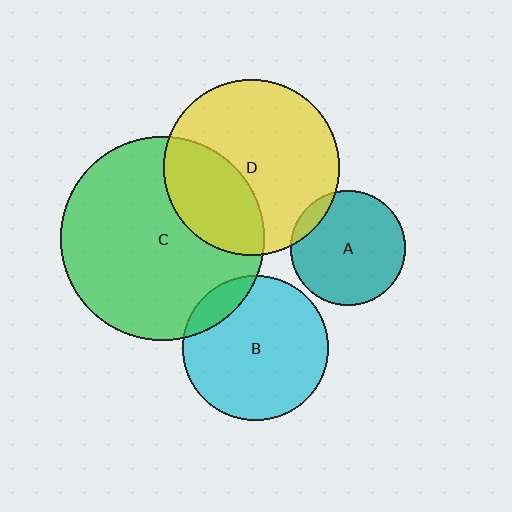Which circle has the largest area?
Circle C (green).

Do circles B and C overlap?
Yes.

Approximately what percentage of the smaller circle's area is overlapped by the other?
Approximately 10%.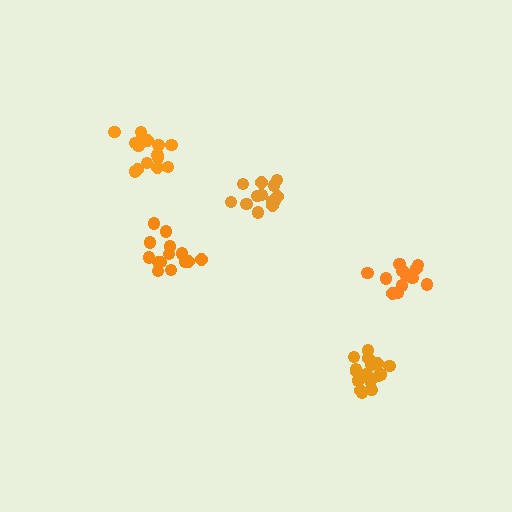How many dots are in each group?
Group 1: 15 dots, Group 2: 13 dots, Group 3: 17 dots, Group 4: 16 dots, Group 5: 13 dots (74 total).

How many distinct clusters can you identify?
There are 5 distinct clusters.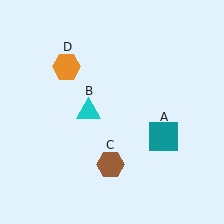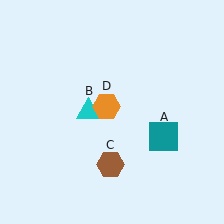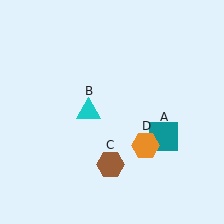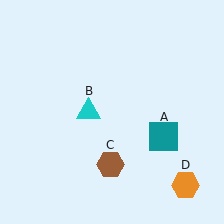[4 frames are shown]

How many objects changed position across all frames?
1 object changed position: orange hexagon (object D).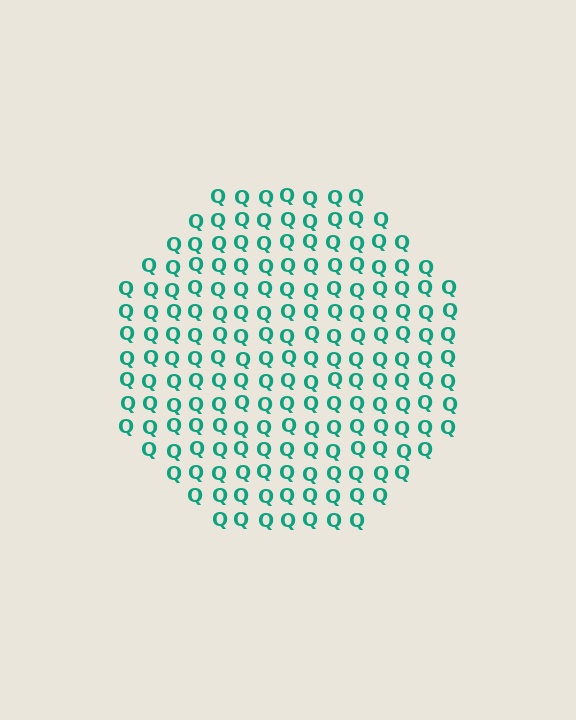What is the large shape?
The large shape is a circle.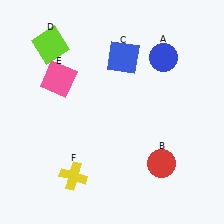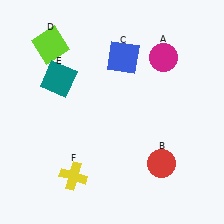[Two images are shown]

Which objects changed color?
A changed from blue to magenta. E changed from pink to teal.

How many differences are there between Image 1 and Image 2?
There are 2 differences between the two images.